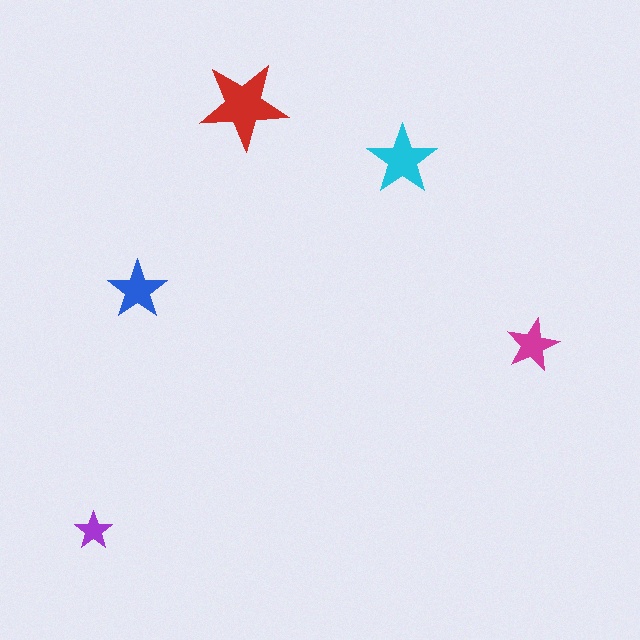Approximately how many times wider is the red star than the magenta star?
About 1.5 times wider.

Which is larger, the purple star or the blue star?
The blue one.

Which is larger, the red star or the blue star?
The red one.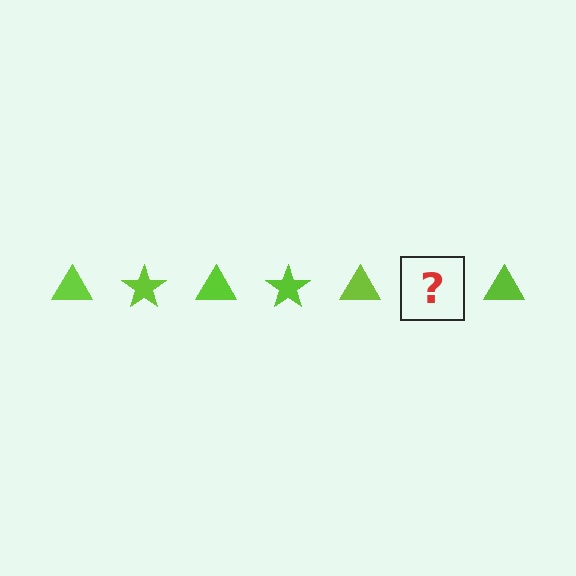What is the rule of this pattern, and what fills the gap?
The rule is that the pattern cycles through triangle, star shapes in lime. The gap should be filled with a lime star.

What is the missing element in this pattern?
The missing element is a lime star.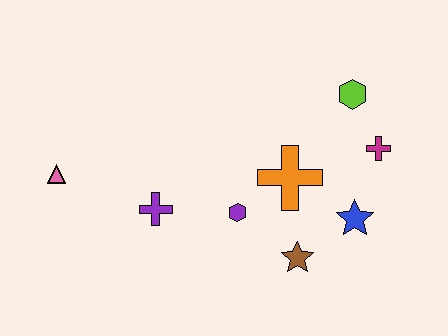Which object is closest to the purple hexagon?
The orange cross is closest to the purple hexagon.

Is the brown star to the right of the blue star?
No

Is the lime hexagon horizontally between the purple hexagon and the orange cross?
No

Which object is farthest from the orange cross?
The pink triangle is farthest from the orange cross.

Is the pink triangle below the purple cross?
No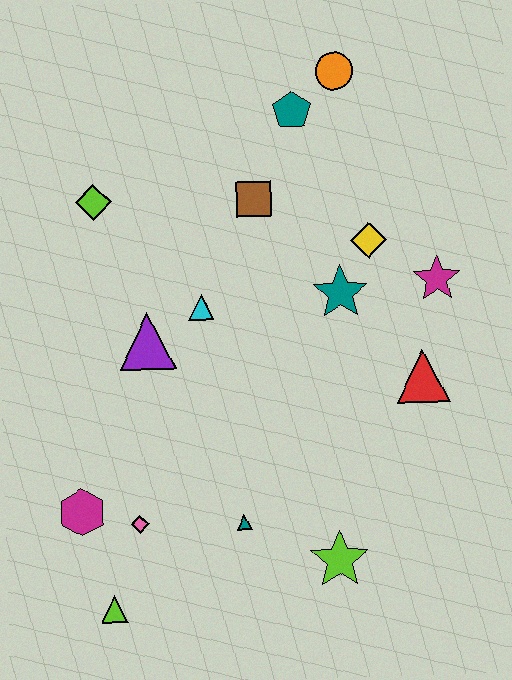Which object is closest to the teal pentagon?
The orange circle is closest to the teal pentagon.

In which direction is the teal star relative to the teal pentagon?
The teal star is below the teal pentagon.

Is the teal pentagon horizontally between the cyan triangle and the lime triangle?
No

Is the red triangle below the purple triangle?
Yes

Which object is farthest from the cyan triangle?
The lime triangle is farthest from the cyan triangle.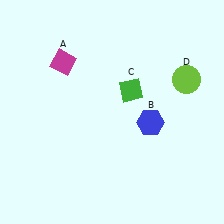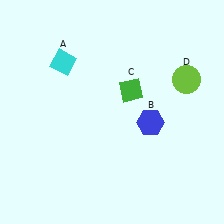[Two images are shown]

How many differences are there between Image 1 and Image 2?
There is 1 difference between the two images.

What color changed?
The diamond (A) changed from magenta in Image 1 to cyan in Image 2.